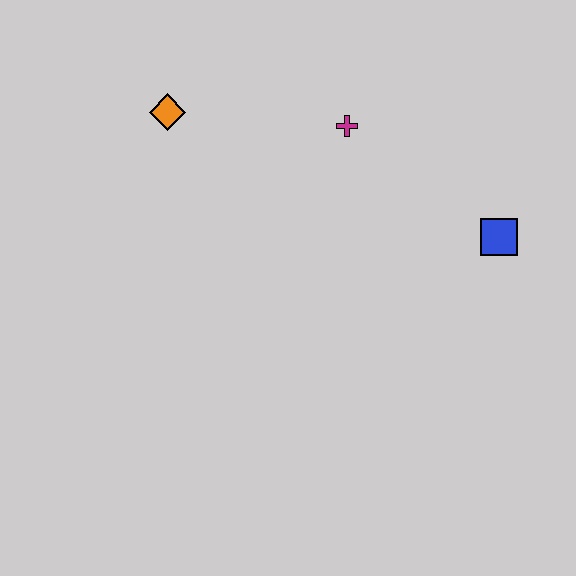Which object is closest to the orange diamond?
The magenta cross is closest to the orange diamond.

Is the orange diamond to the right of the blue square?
No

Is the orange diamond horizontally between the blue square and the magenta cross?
No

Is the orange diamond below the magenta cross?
No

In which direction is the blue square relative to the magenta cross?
The blue square is to the right of the magenta cross.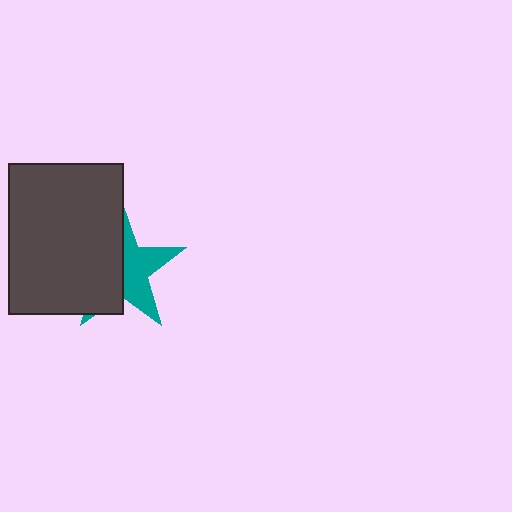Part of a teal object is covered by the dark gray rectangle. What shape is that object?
It is a star.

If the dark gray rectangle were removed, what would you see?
You would see the complete teal star.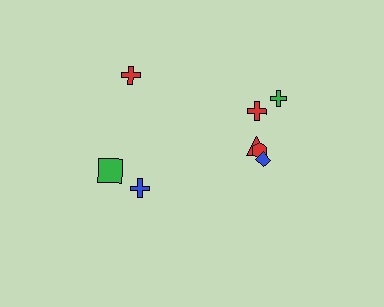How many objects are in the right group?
There are 5 objects.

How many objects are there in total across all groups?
There are 8 objects.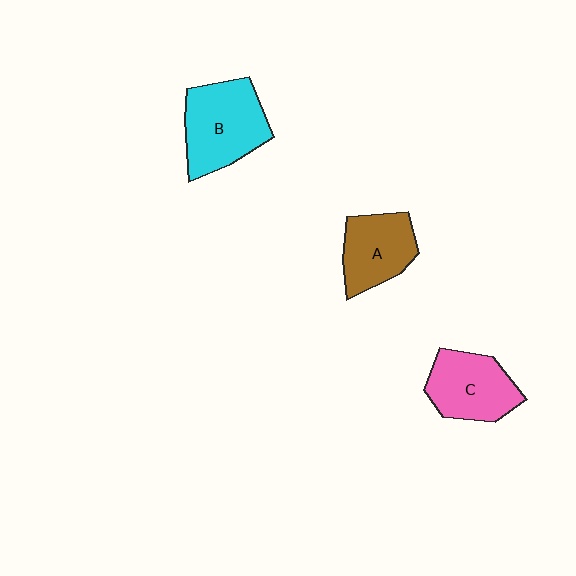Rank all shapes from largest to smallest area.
From largest to smallest: B (cyan), C (pink), A (brown).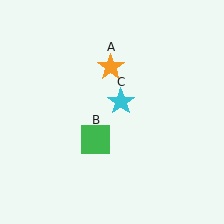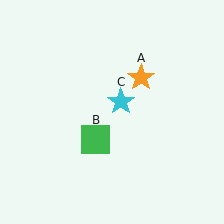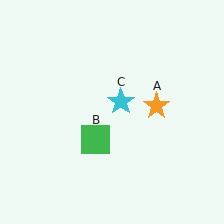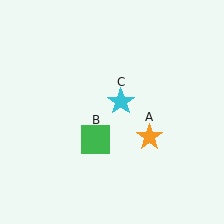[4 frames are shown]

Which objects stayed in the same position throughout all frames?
Green square (object B) and cyan star (object C) remained stationary.